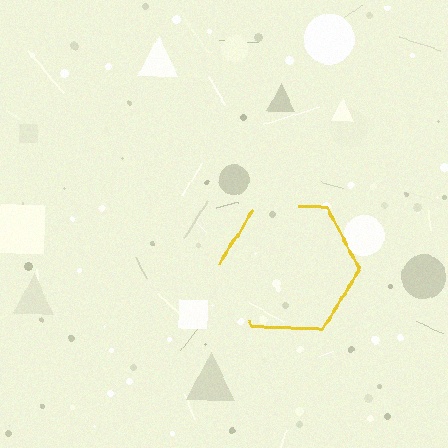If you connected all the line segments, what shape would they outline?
They would outline a hexagon.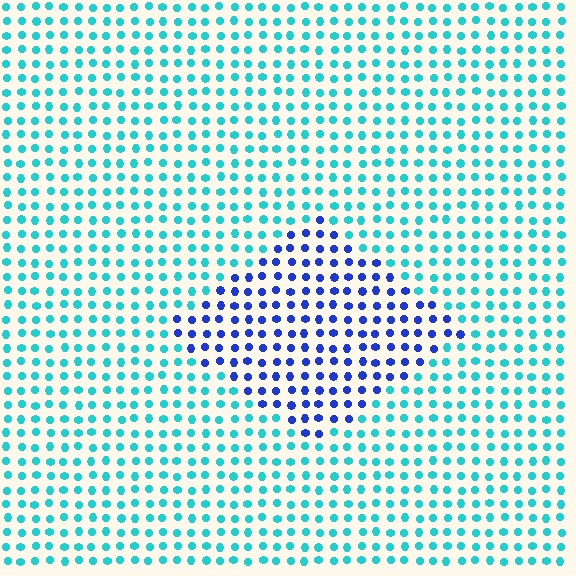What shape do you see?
I see a diamond.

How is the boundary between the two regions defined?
The boundary is defined purely by a slight shift in hue (about 52 degrees). Spacing, size, and orientation are identical on both sides.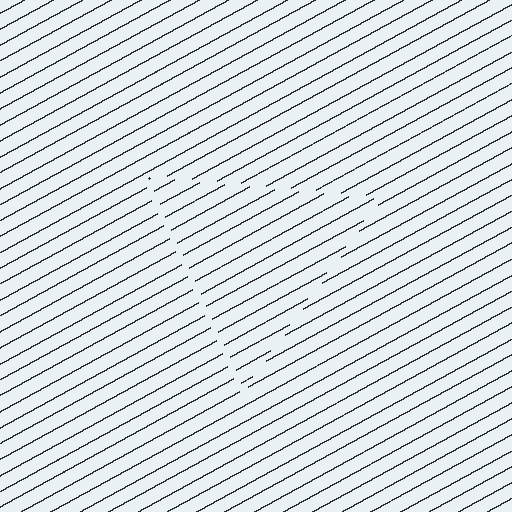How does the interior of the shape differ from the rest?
The interior of the shape contains the same grating, shifted by half a period — the contour is defined by the phase discontinuity where line-ends from the inner and outer gratings abut.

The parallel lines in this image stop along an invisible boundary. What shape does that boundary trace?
An illusory triangle. The interior of the shape contains the same grating, shifted by half a period — the contour is defined by the phase discontinuity where line-ends from the inner and outer gratings abut.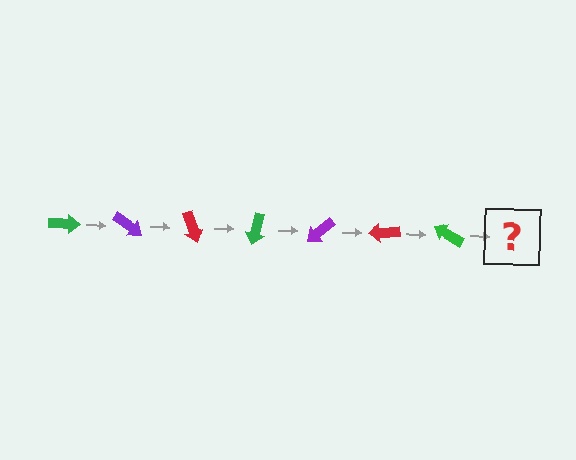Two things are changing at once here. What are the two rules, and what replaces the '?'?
The two rules are that it rotates 35 degrees each step and the color cycles through green, purple, and red. The '?' should be a purple arrow, rotated 245 degrees from the start.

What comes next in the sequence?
The next element should be a purple arrow, rotated 245 degrees from the start.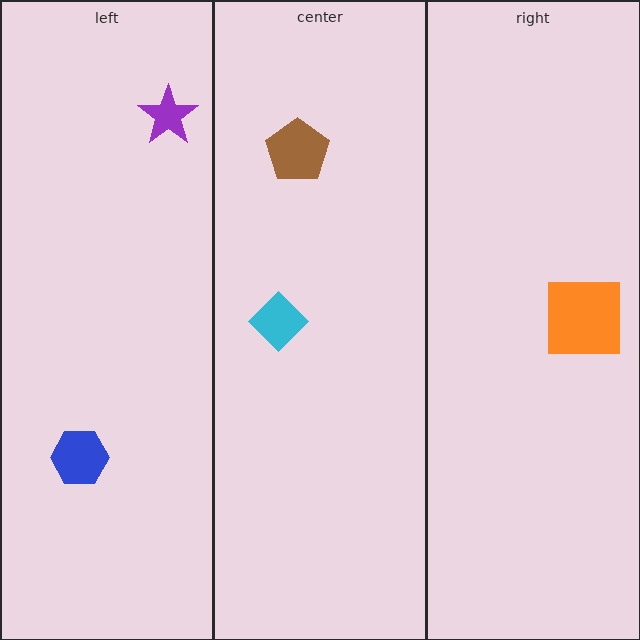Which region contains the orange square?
The right region.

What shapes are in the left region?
The blue hexagon, the purple star.